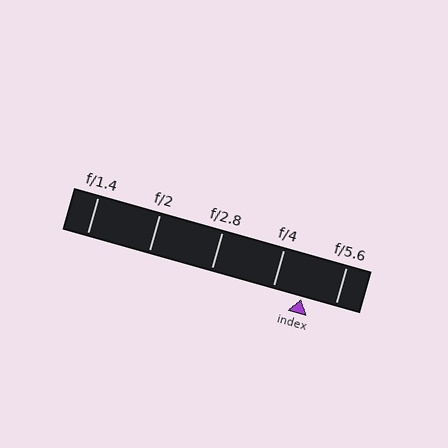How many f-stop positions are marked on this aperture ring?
There are 5 f-stop positions marked.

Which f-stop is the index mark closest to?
The index mark is closest to f/4.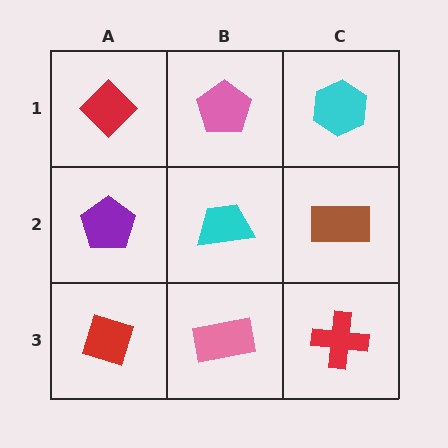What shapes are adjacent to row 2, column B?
A pink pentagon (row 1, column B), a pink rectangle (row 3, column B), a purple pentagon (row 2, column A), a brown rectangle (row 2, column C).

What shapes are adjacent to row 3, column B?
A cyan trapezoid (row 2, column B), a red diamond (row 3, column A), a red cross (row 3, column C).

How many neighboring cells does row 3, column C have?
2.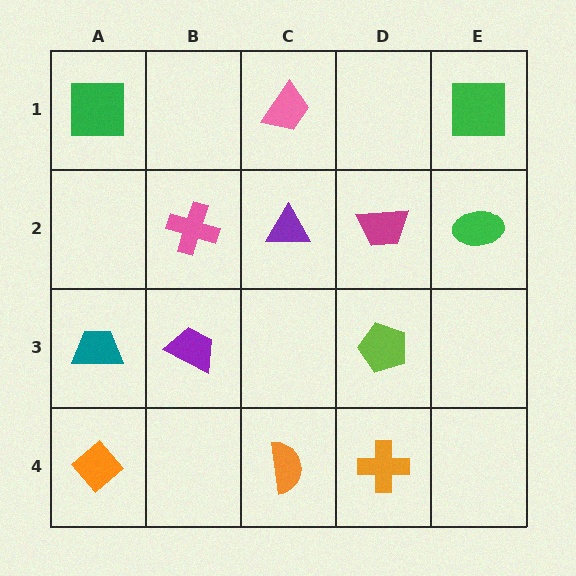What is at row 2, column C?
A purple triangle.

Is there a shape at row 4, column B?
No, that cell is empty.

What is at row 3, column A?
A teal trapezoid.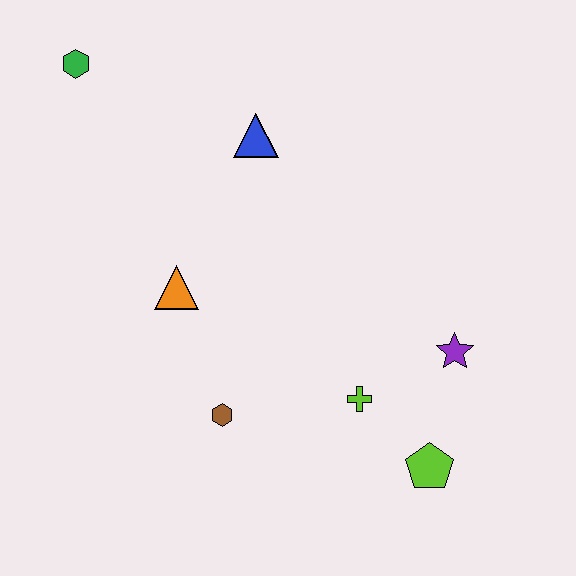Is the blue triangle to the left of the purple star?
Yes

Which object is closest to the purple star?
The lime cross is closest to the purple star.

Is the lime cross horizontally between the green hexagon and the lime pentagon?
Yes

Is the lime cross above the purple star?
No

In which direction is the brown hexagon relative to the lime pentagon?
The brown hexagon is to the left of the lime pentagon.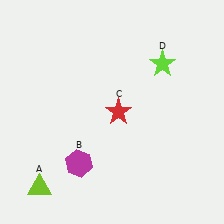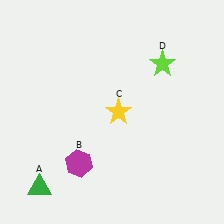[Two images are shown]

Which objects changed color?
A changed from lime to green. C changed from red to yellow.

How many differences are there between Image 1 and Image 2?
There are 2 differences between the two images.